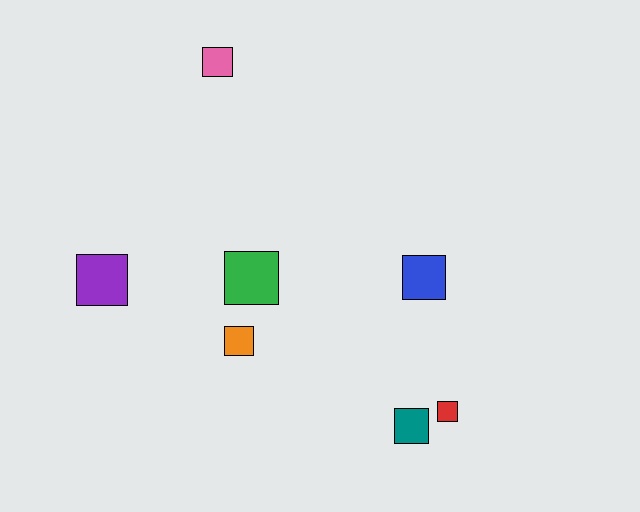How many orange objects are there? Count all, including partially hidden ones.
There is 1 orange object.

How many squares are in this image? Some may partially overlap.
There are 7 squares.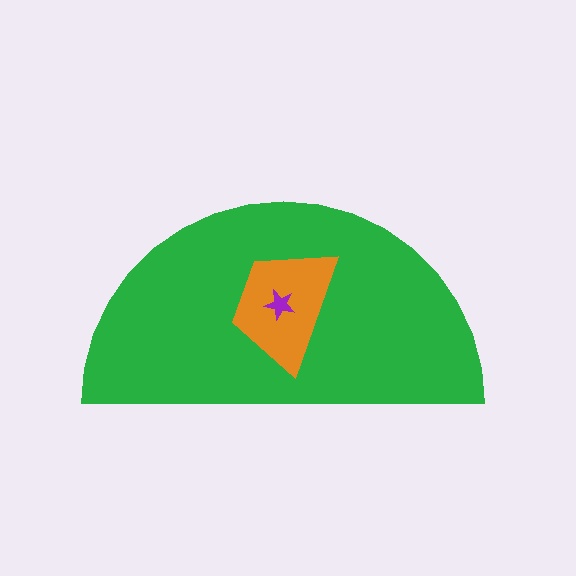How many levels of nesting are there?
3.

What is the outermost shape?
The green semicircle.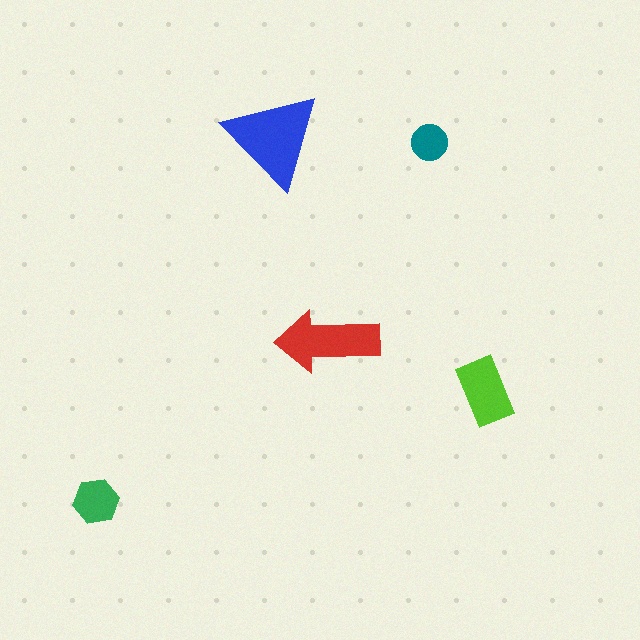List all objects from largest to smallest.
The blue triangle, the red arrow, the lime rectangle, the green hexagon, the teal circle.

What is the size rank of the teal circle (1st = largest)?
5th.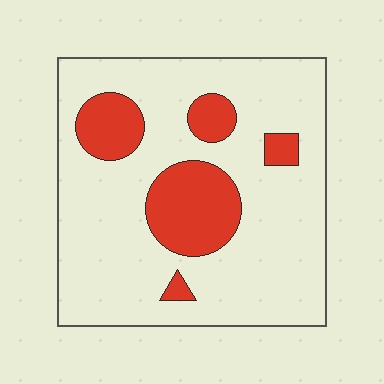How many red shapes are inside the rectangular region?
5.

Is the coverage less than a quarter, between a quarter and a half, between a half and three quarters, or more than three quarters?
Less than a quarter.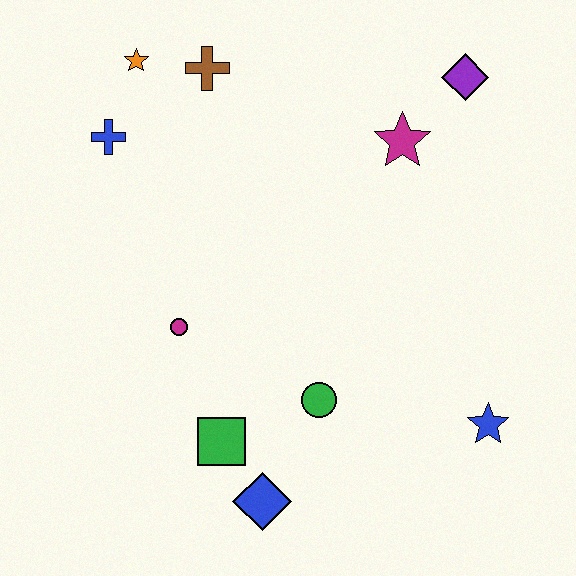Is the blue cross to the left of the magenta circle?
Yes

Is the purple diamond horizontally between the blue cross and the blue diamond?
No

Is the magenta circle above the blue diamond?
Yes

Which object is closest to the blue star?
The green circle is closest to the blue star.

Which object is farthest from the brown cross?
The blue star is farthest from the brown cross.